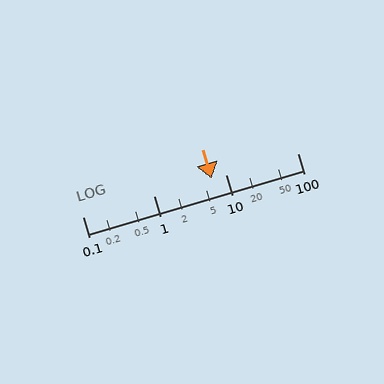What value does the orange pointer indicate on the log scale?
The pointer indicates approximately 6.3.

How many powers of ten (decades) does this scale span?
The scale spans 3 decades, from 0.1 to 100.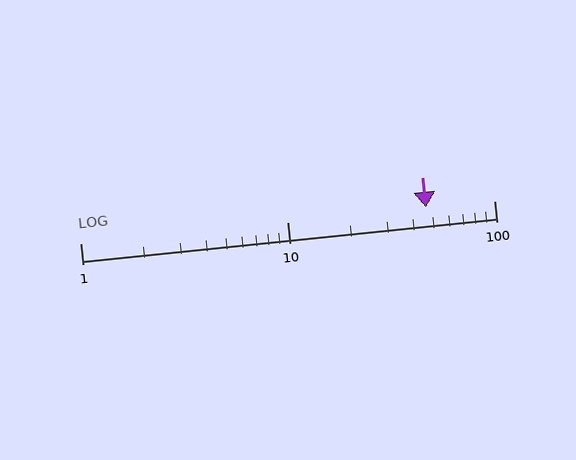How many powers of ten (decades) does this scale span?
The scale spans 2 decades, from 1 to 100.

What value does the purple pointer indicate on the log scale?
The pointer indicates approximately 47.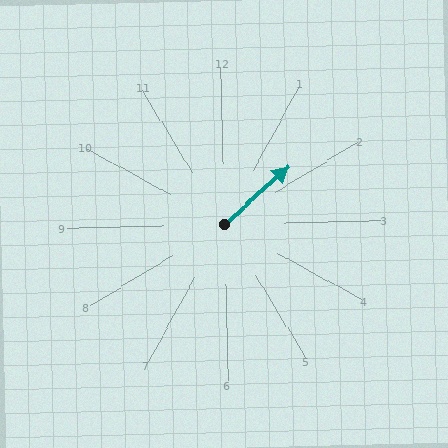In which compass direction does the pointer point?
Northeast.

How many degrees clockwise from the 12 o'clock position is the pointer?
Approximately 49 degrees.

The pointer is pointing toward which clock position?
Roughly 2 o'clock.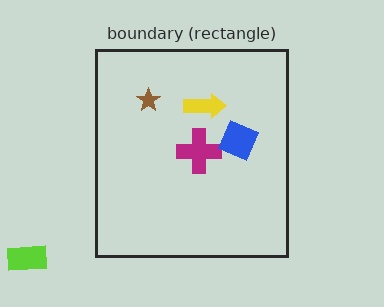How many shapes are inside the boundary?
4 inside, 1 outside.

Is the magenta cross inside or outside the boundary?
Inside.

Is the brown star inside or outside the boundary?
Inside.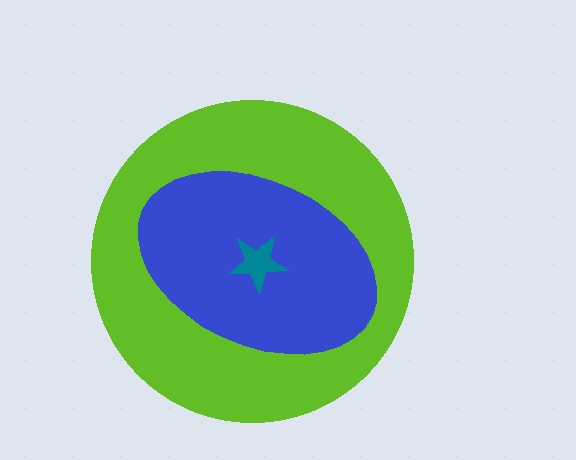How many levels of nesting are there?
3.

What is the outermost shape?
The lime circle.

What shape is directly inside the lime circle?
The blue ellipse.